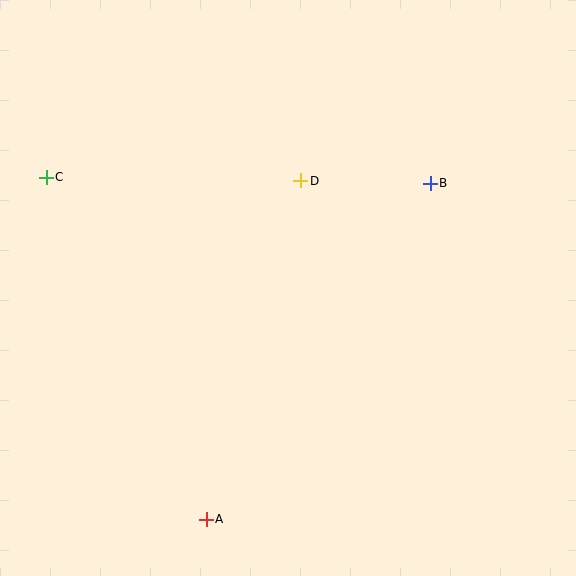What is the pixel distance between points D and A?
The distance between D and A is 351 pixels.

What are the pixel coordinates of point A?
Point A is at (206, 519).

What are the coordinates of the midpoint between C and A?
The midpoint between C and A is at (126, 348).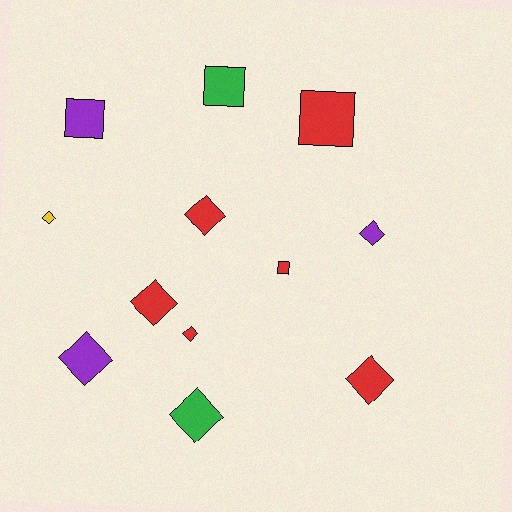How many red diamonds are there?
There are 4 red diamonds.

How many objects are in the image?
There are 12 objects.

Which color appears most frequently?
Red, with 6 objects.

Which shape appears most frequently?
Diamond, with 8 objects.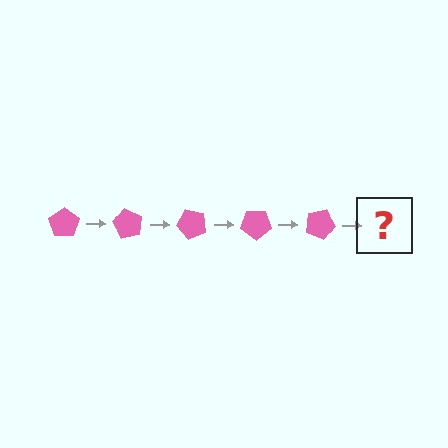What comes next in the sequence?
The next element should be a pink pentagon rotated 300 degrees.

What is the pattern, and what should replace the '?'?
The pattern is that the pentagon rotates 60 degrees each step. The '?' should be a pink pentagon rotated 300 degrees.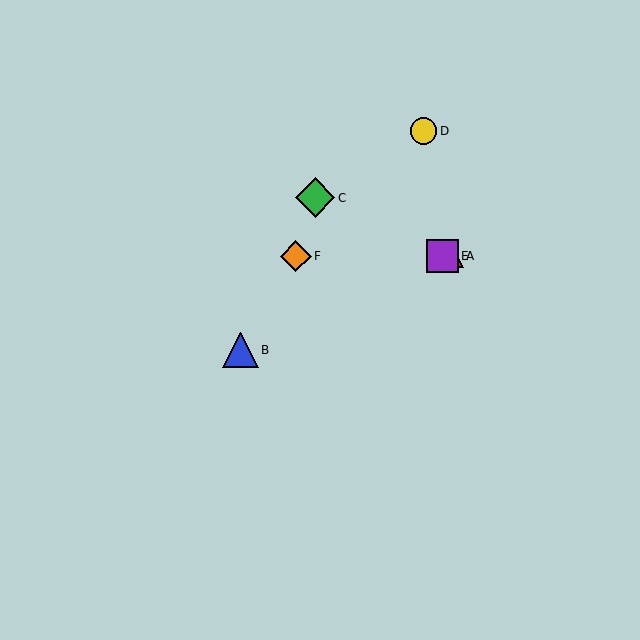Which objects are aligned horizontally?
Objects A, E, F are aligned horizontally.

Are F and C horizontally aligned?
No, F is at y≈256 and C is at y≈198.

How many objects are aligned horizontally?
3 objects (A, E, F) are aligned horizontally.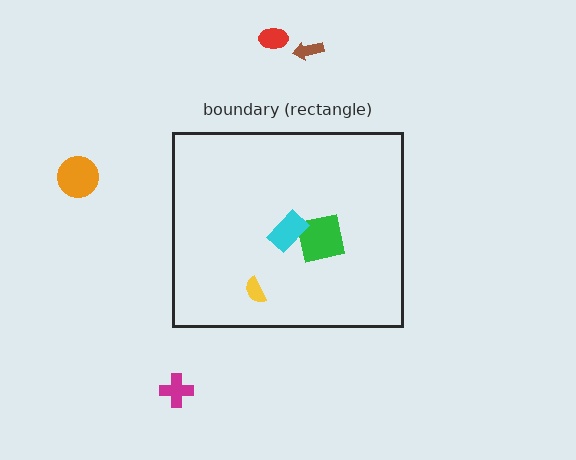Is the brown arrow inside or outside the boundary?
Outside.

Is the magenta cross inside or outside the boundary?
Outside.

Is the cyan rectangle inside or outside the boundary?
Inside.